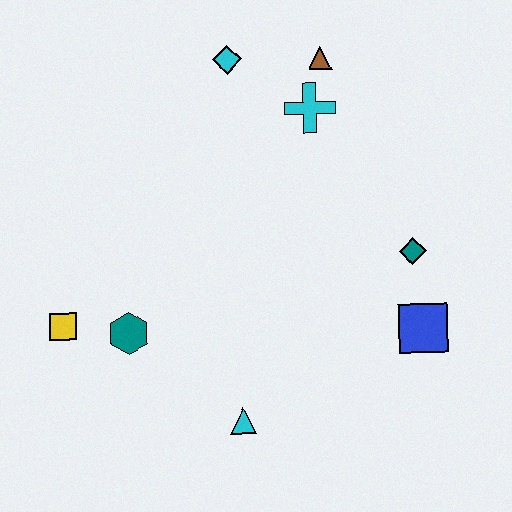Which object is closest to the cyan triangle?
The teal hexagon is closest to the cyan triangle.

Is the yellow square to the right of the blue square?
No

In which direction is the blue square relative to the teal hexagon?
The blue square is to the right of the teal hexagon.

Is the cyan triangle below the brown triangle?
Yes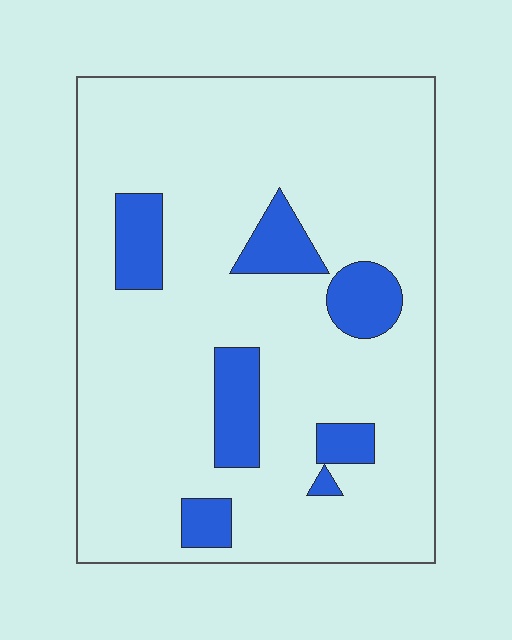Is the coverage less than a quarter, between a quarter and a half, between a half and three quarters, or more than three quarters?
Less than a quarter.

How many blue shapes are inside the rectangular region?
7.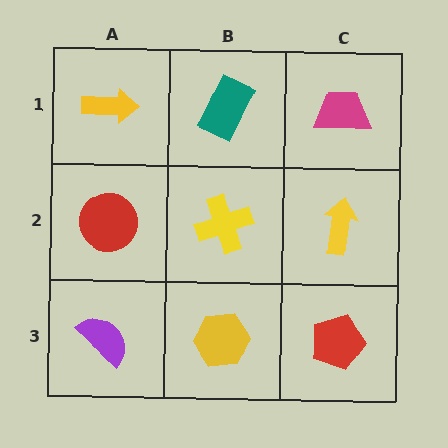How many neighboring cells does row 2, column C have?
3.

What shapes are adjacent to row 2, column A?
A yellow arrow (row 1, column A), a purple semicircle (row 3, column A), a yellow cross (row 2, column B).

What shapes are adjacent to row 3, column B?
A yellow cross (row 2, column B), a purple semicircle (row 3, column A), a red pentagon (row 3, column C).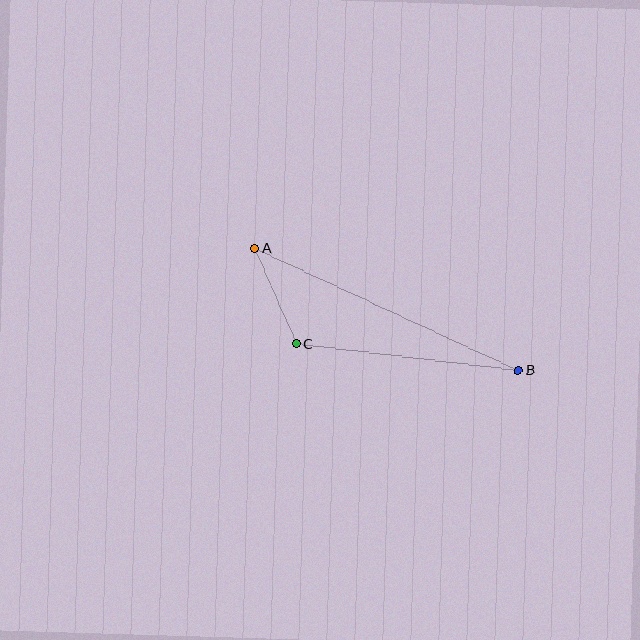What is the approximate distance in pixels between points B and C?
The distance between B and C is approximately 224 pixels.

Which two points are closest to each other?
Points A and C are closest to each other.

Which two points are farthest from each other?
Points A and B are farthest from each other.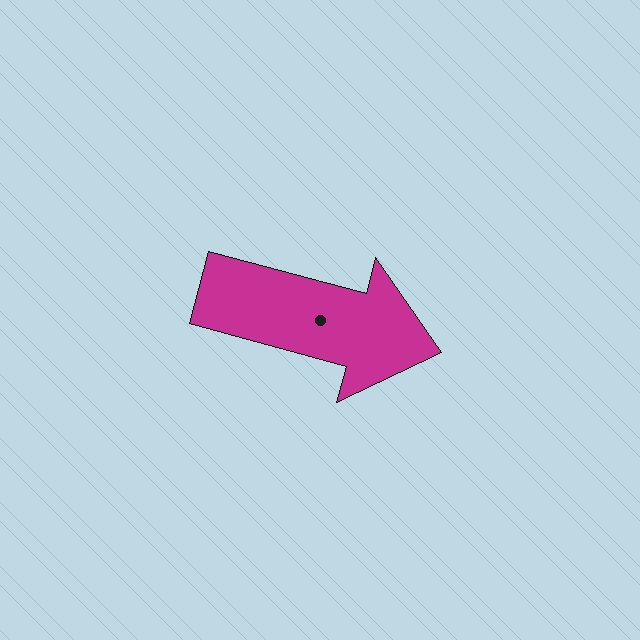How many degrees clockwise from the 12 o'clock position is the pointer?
Approximately 105 degrees.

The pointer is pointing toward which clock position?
Roughly 3 o'clock.